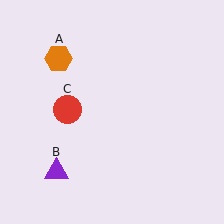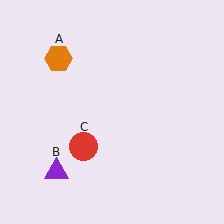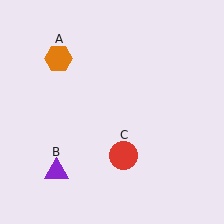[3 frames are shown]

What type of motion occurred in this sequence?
The red circle (object C) rotated counterclockwise around the center of the scene.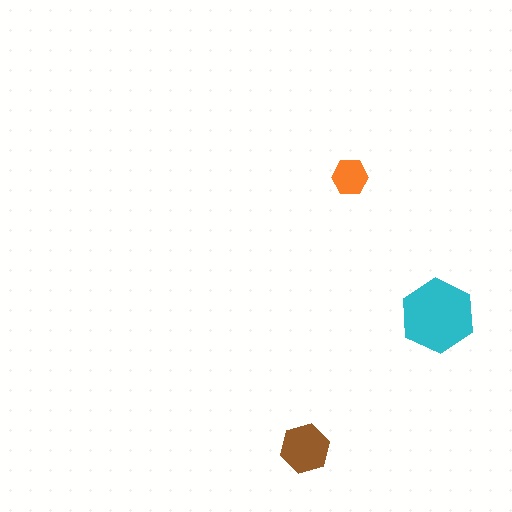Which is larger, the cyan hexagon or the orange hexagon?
The cyan one.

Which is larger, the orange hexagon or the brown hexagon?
The brown one.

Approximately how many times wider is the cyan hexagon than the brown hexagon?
About 1.5 times wider.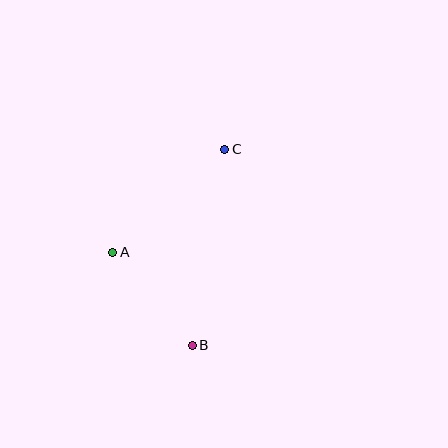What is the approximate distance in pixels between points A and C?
The distance between A and C is approximately 152 pixels.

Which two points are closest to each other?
Points A and B are closest to each other.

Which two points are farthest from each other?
Points B and C are farthest from each other.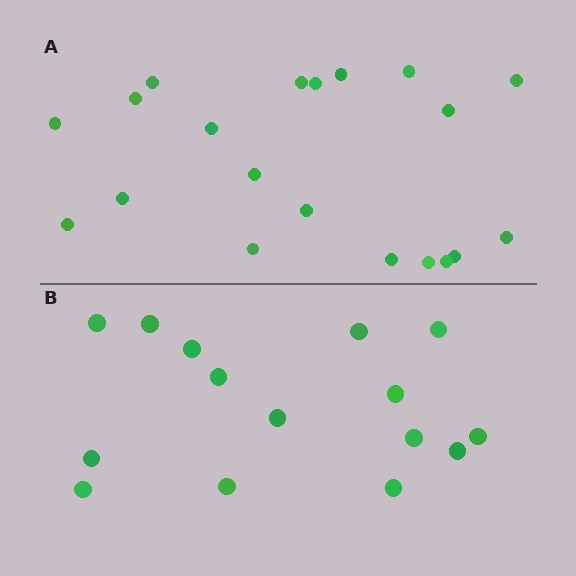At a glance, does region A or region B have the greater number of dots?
Region A (the top region) has more dots.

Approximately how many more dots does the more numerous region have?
Region A has about 5 more dots than region B.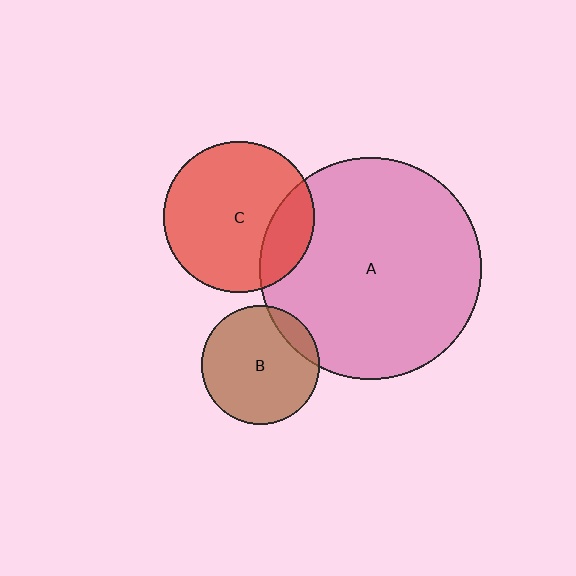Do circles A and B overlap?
Yes.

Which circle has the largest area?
Circle A (pink).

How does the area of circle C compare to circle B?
Approximately 1.6 times.